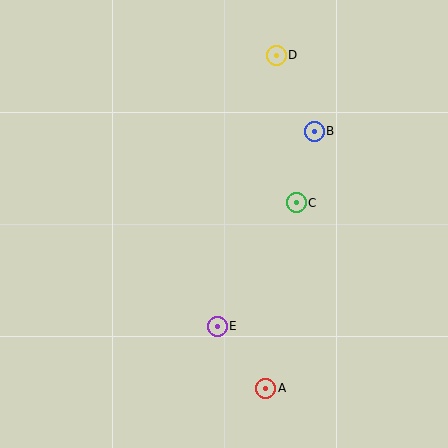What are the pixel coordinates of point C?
Point C is at (296, 203).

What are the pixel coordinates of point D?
Point D is at (276, 55).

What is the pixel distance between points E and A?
The distance between E and A is 79 pixels.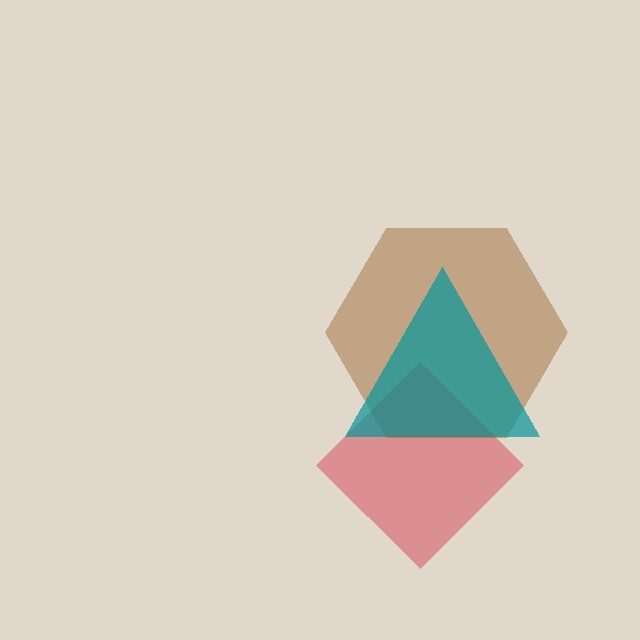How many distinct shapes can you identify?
There are 3 distinct shapes: a brown hexagon, a red diamond, a teal triangle.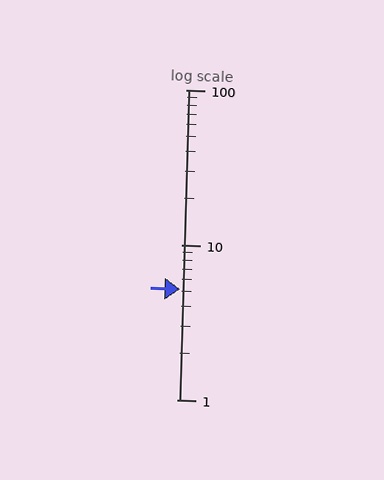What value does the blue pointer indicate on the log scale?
The pointer indicates approximately 5.2.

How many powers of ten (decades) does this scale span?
The scale spans 2 decades, from 1 to 100.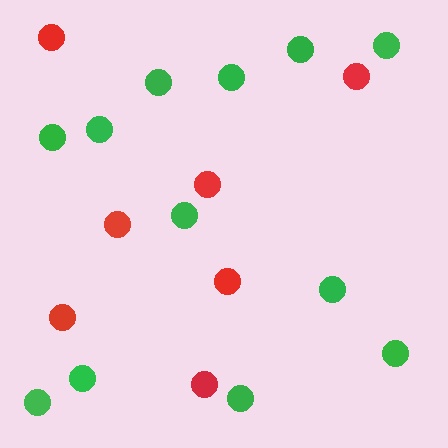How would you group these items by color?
There are 2 groups: one group of red circles (7) and one group of green circles (12).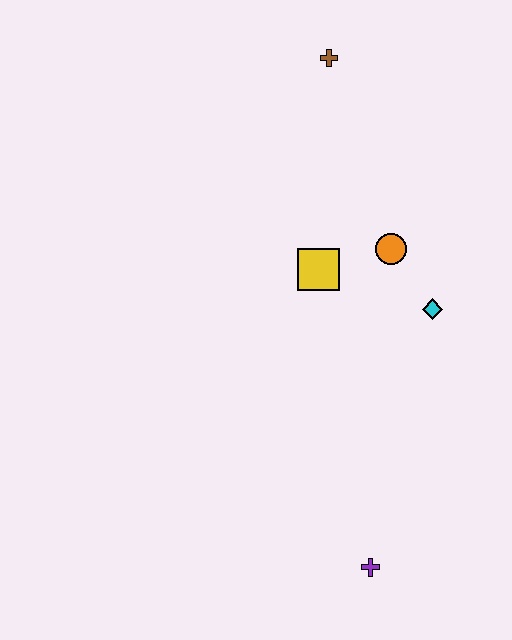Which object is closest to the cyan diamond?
The orange circle is closest to the cyan diamond.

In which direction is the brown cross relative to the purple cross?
The brown cross is above the purple cross.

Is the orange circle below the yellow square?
No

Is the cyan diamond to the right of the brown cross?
Yes